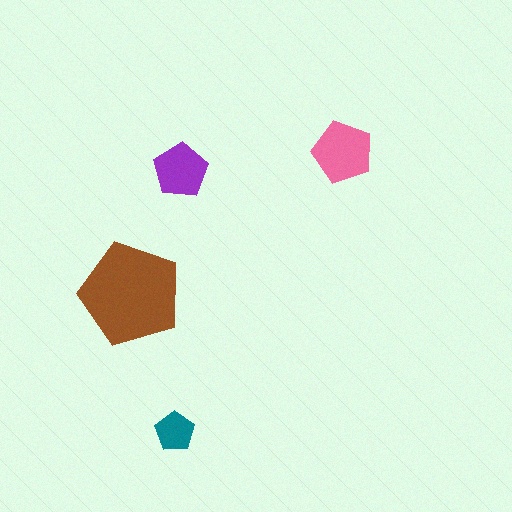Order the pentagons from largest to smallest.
the brown one, the pink one, the purple one, the teal one.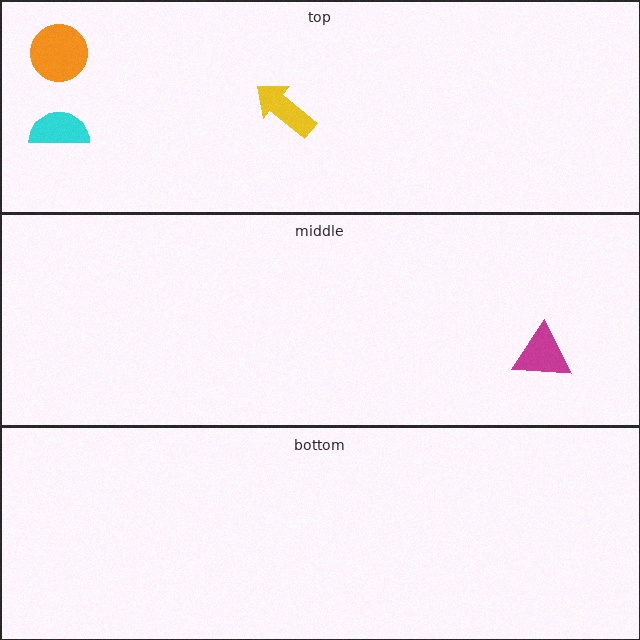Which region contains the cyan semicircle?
The top region.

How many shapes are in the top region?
3.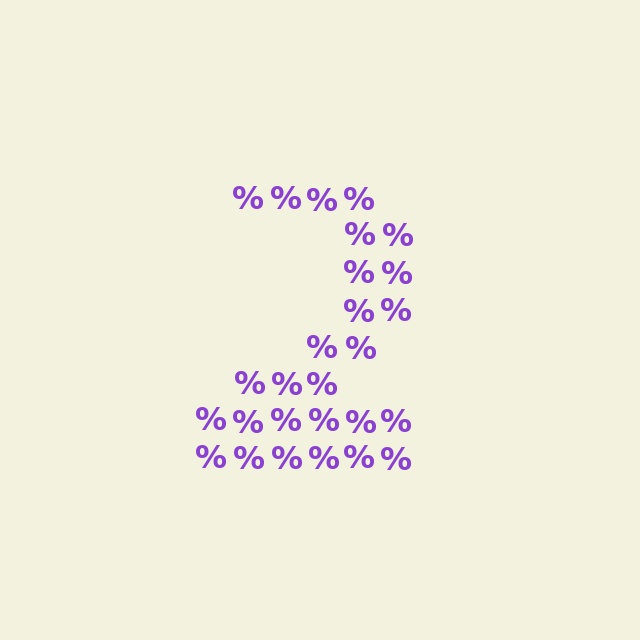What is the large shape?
The large shape is the digit 2.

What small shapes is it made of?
It is made of small percent signs.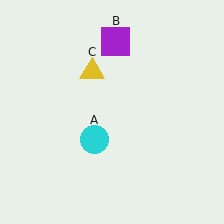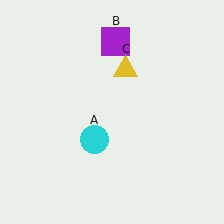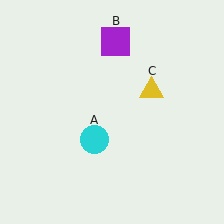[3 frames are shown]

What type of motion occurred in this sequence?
The yellow triangle (object C) rotated clockwise around the center of the scene.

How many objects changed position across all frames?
1 object changed position: yellow triangle (object C).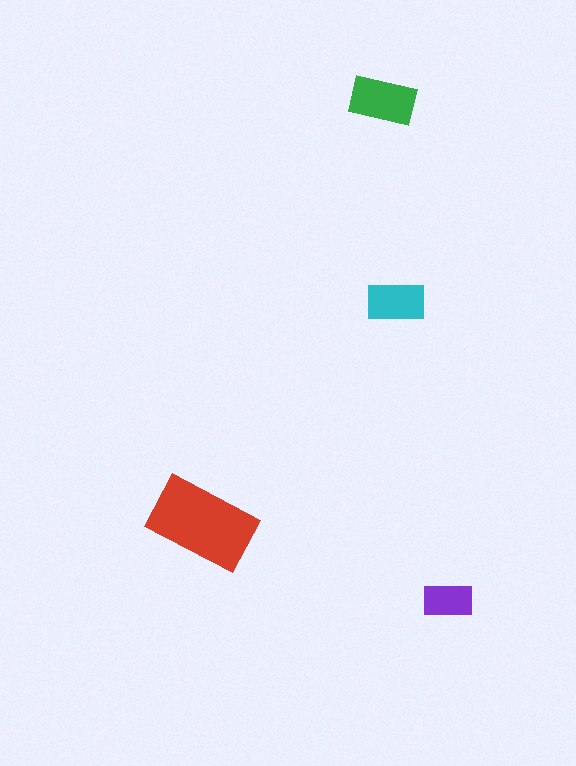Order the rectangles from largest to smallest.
the red one, the green one, the cyan one, the purple one.